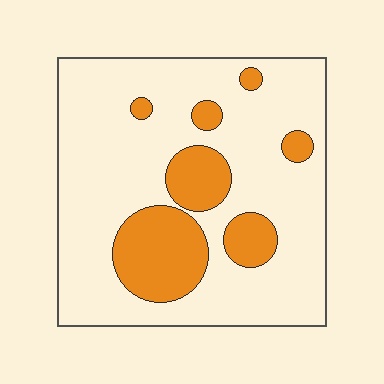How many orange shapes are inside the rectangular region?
7.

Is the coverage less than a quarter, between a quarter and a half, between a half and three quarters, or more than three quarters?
Less than a quarter.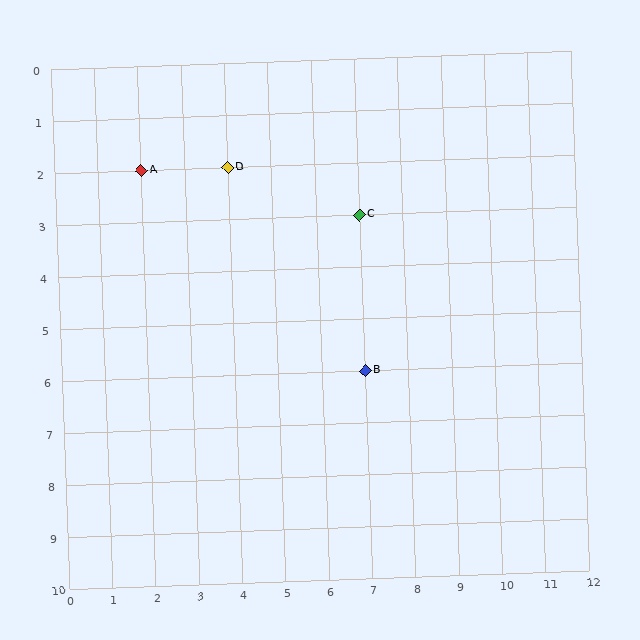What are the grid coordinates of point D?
Point D is at grid coordinates (4, 2).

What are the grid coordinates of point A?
Point A is at grid coordinates (2, 2).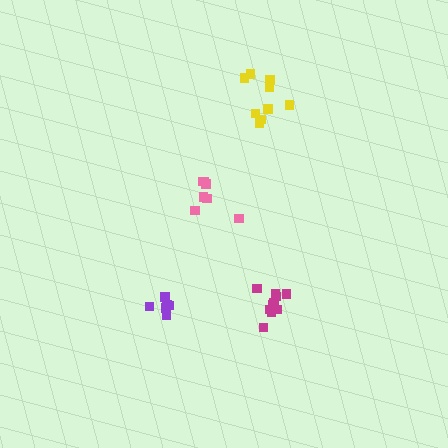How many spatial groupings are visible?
There are 4 spatial groupings.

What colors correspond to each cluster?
The clusters are colored: magenta, purple, yellow, pink.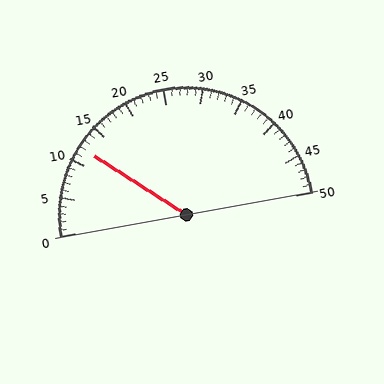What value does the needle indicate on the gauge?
The needle indicates approximately 12.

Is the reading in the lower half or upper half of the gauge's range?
The reading is in the lower half of the range (0 to 50).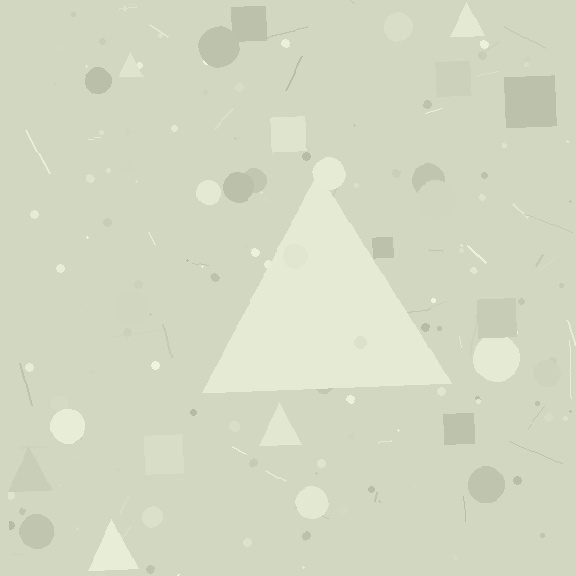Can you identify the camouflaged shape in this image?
The camouflaged shape is a triangle.